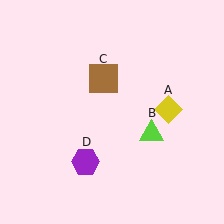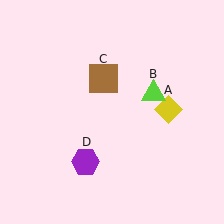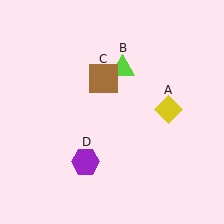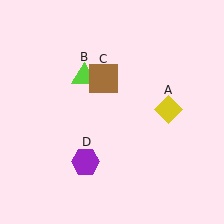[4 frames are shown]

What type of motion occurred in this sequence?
The lime triangle (object B) rotated counterclockwise around the center of the scene.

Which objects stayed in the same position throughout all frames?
Yellow diamond (object A) and brown square (object C) and purple hexagon (object D) remained stationary.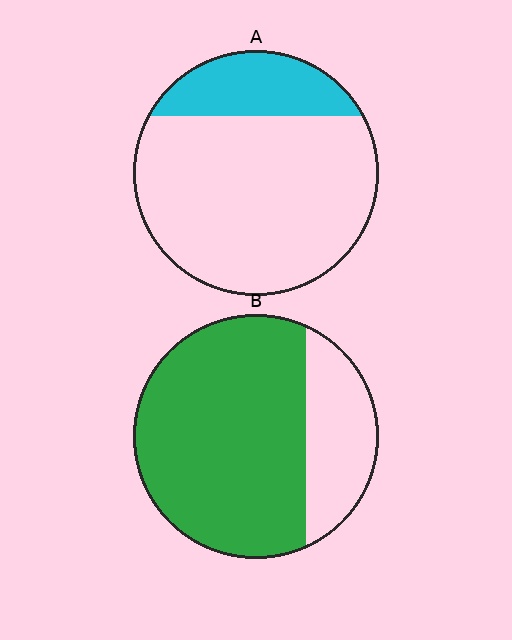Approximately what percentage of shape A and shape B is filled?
A is approximately 20% and B is approximately 75%.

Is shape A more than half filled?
No.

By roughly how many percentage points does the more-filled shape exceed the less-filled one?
By roughly 55 percentage points (B over A).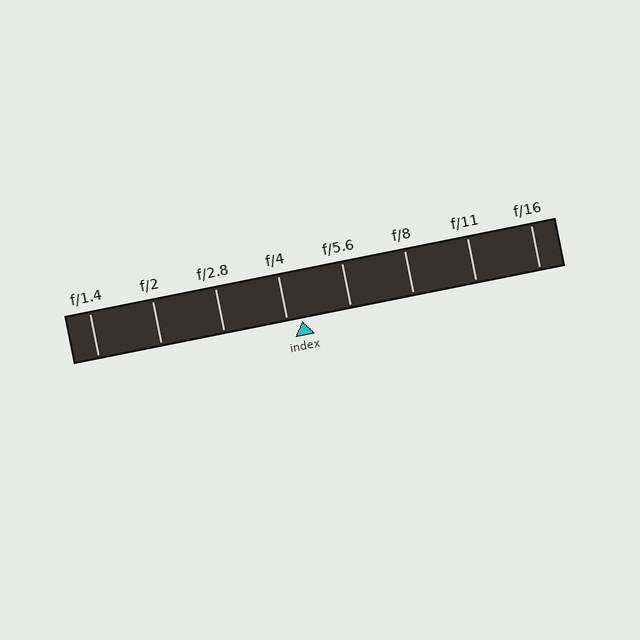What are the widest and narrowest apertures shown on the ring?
The widest aperture shown is f/1.4 and the narrowest is f/16.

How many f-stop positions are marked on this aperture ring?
There are 8 f-stop positions marked.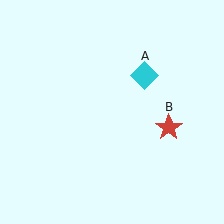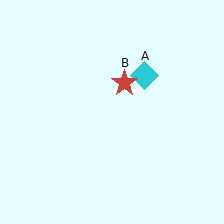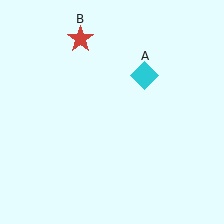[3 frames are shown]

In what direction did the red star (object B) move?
The red star (object B) moved up and to the left.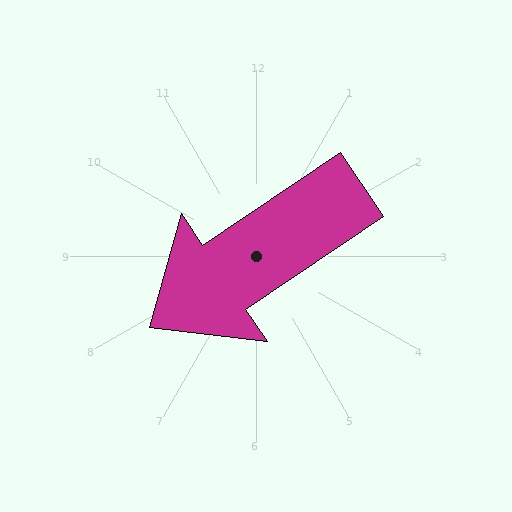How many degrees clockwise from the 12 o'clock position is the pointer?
Approximately 236 degrees.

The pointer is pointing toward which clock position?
Roughly 8 o'clock.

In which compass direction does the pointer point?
Southwest.